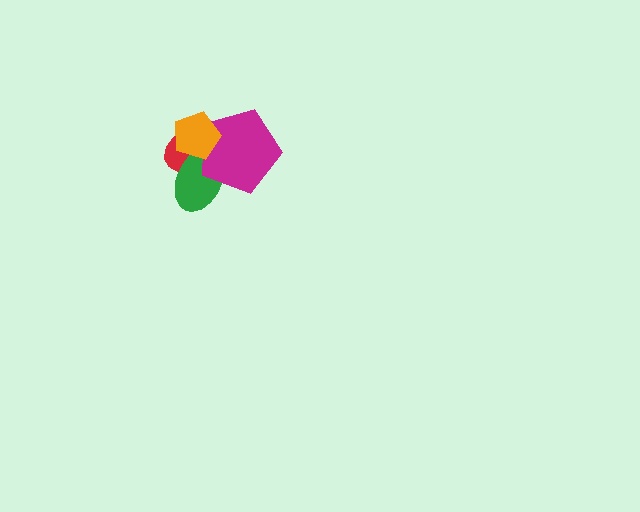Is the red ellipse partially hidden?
Yes, it is partially covered by another shape.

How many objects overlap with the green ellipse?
3 objects overlap with the green ellipse.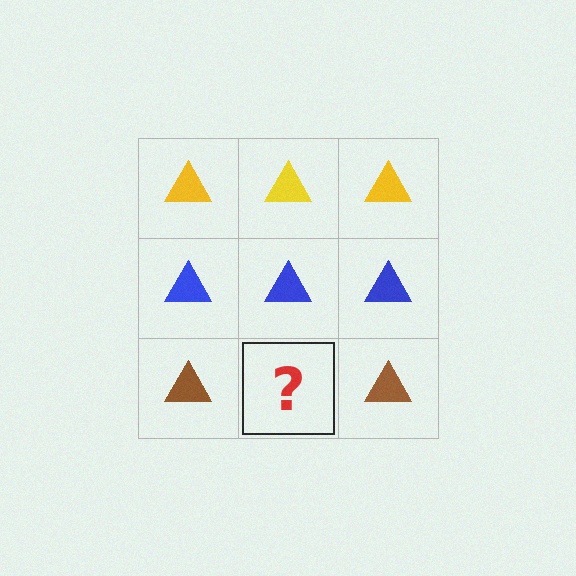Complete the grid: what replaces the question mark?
The question mark should be replaced with a brown triangle.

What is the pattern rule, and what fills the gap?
The rule is that each row has a consistent color. The gap should be filled with a brown triangle.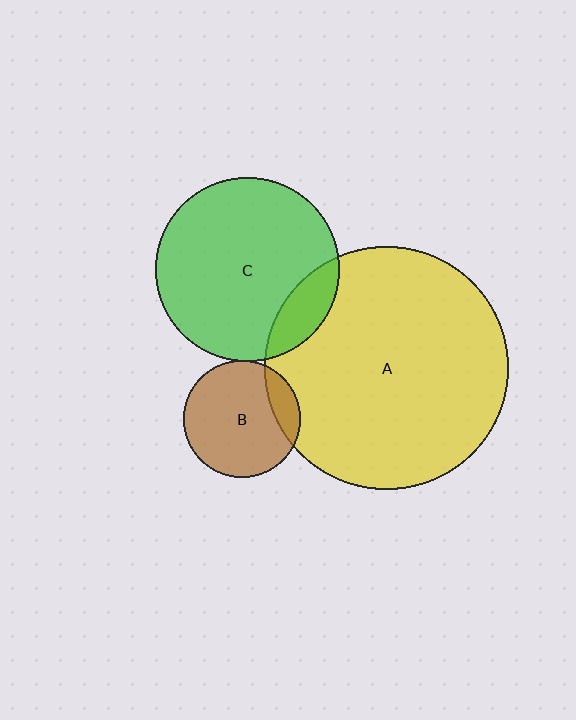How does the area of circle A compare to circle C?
Approximately 1.8 times.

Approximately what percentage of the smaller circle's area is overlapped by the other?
Approximately 15%.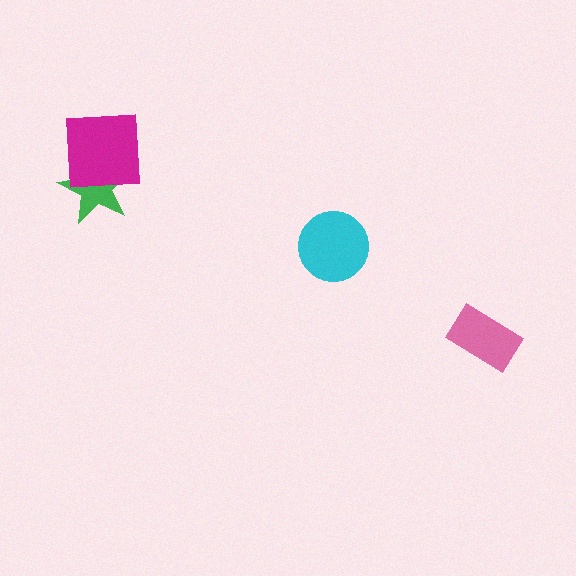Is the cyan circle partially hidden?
No, no other shape covers it.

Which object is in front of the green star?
The magenta square is in front of the green star.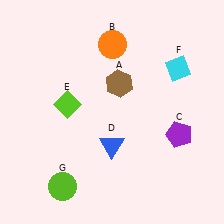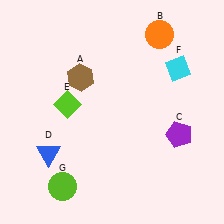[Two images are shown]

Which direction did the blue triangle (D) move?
The blue triangle (D) moved left.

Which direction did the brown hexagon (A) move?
The brown hexagon (A) moved left.